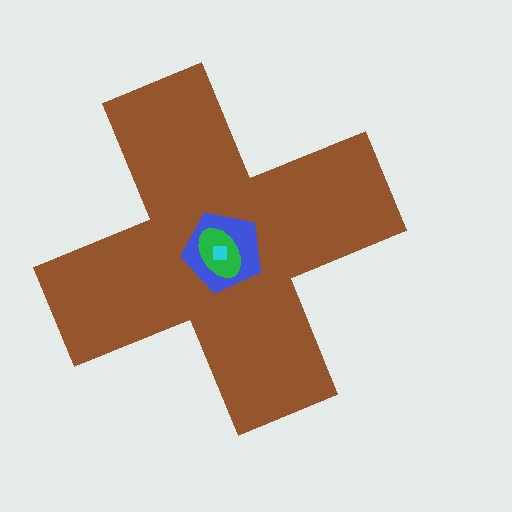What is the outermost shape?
The brown cross.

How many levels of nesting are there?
4.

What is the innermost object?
The cyan square.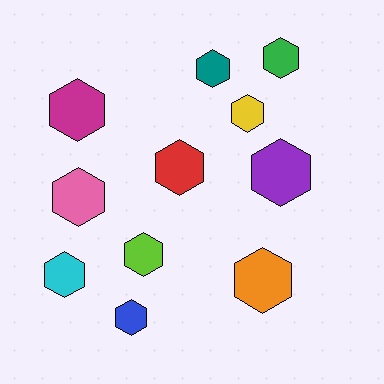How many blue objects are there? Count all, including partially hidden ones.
There is 1 blue object.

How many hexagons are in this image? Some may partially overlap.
There are 11 hexagons.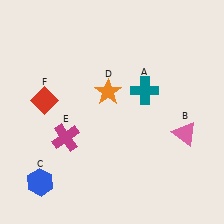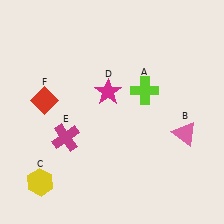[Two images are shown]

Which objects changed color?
A changed from teal to lime. C changed from blue to yellow. D changed from orange to magenta.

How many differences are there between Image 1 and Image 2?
There are 3 differences between the two images.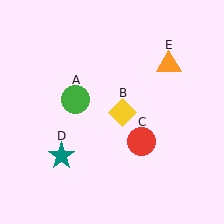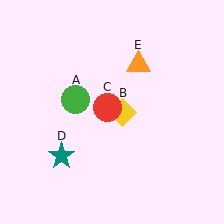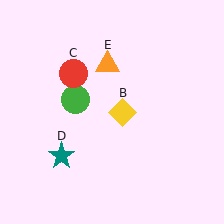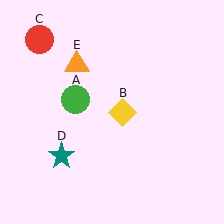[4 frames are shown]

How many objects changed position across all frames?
2 objects changed position: red circle (object C), orange triangle (object E).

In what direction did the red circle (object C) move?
The red circle (object C) moved up and to the left.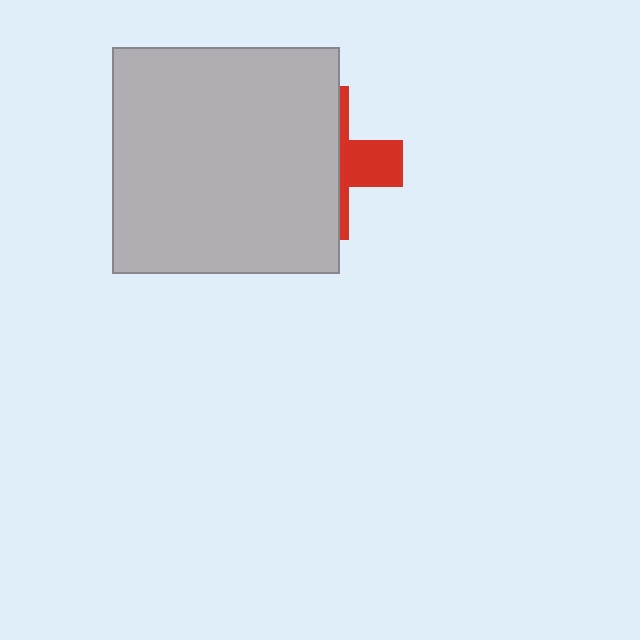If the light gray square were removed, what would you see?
You would see the complete red cross.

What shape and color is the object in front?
The object in front is a light gray square.